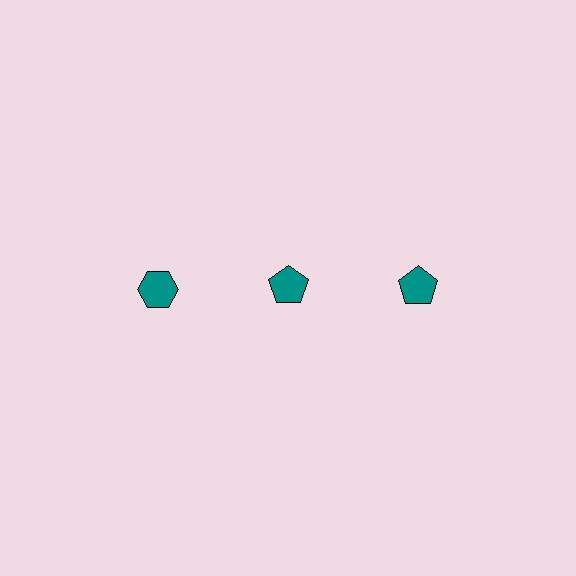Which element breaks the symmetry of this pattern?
The teal hexagon in the top row, leftmost column breaks the symmetry. All other shapes are teal pentagons.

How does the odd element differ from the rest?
It has a different shape: hexagon instead of pentagon.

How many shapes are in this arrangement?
There are 3 shapes arranged in a grid pattern.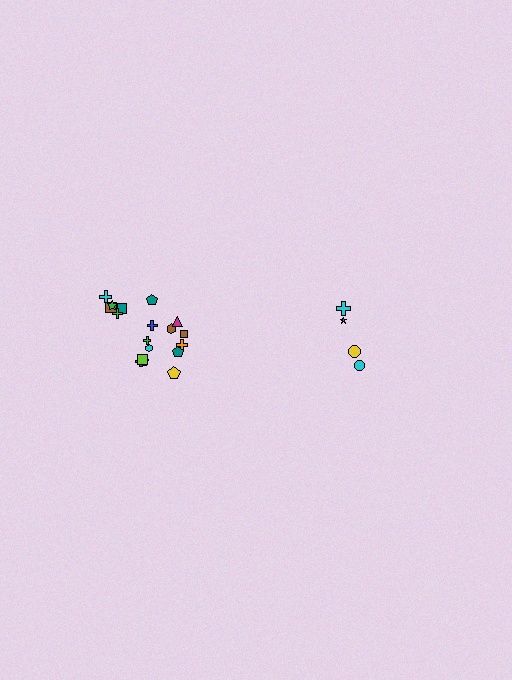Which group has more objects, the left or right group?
The left group.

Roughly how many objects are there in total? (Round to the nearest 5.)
Roughly 20 objects in total.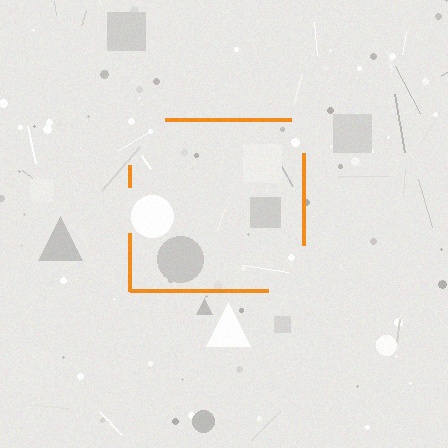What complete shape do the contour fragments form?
The contour fragments form a square.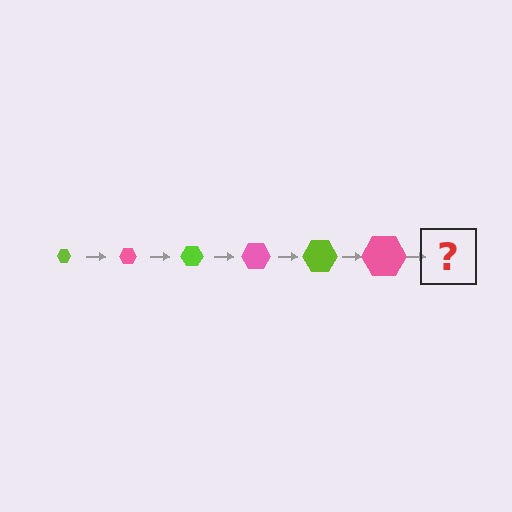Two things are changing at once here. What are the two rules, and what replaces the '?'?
The two rules are that the hexagon grows larger each step and the color cycles through lime and pink. The '?' should be a lime hexagon, larger than the previous one.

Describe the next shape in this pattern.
It should be a lime hexagon, larger than the previous one.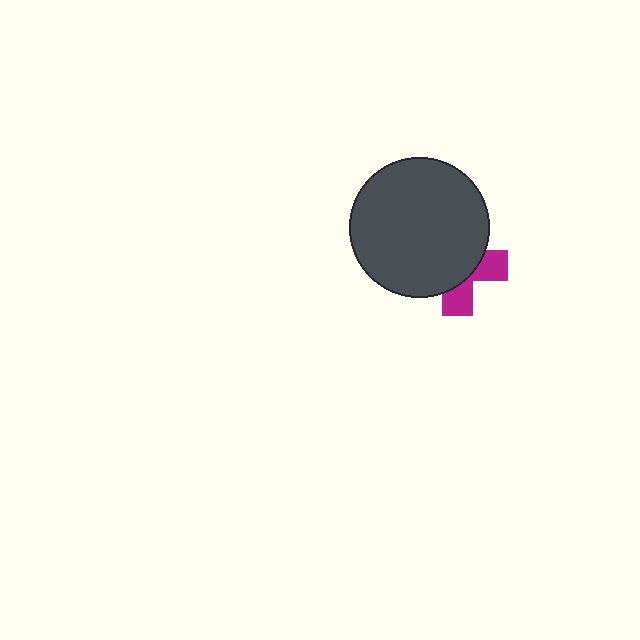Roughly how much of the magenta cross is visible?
A small part of it is visible (roughly 35%).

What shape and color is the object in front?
The object in front is a dark gray circle.